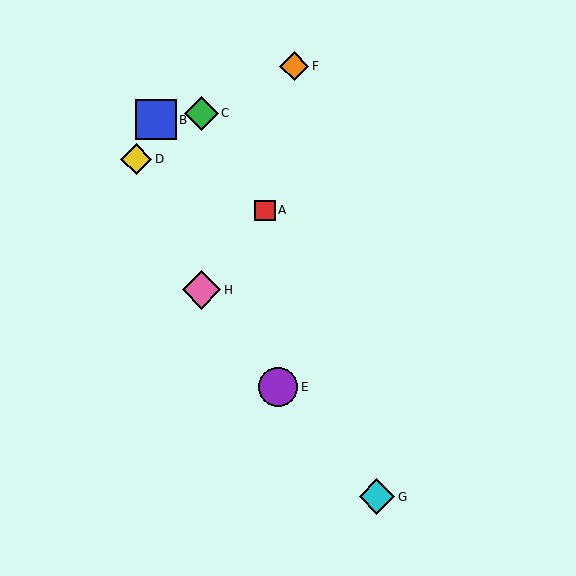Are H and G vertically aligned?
No, H is at x≈201 and G is at x≈377.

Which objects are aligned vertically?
Objects C, H are aligned vertically.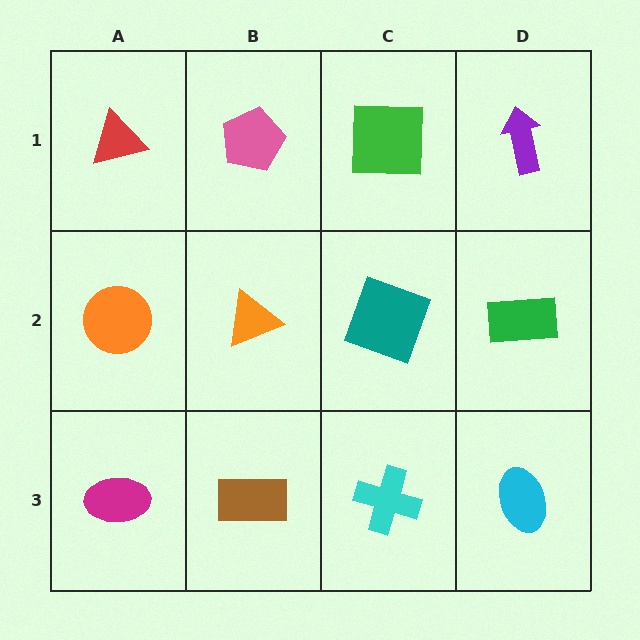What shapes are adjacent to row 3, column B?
An orange triangle (row 2, column B), a magenta ellipse (row 3, column A), a cyan cross (row 3, column C).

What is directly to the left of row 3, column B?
A magenta ellipse.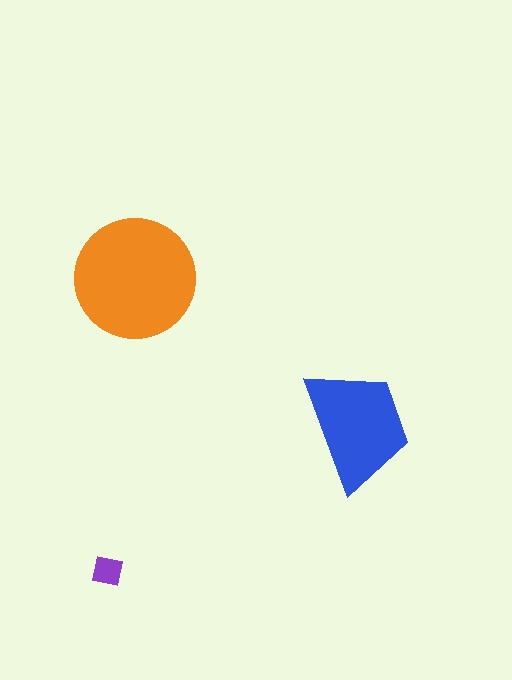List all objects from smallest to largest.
The purple square, the blue trapezoid, the orange circle.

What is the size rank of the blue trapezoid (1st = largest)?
2nd.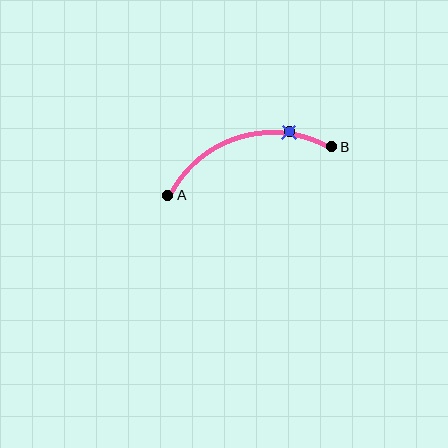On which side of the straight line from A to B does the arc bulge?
The arc bulges above the straight line connecting A and B.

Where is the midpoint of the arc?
The arc midpoint is the point on the curve farthest from the straight line joining A and B. It sits above that line.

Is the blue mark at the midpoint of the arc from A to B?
No. The blue mark lies on the arc but is closer to endpoint B. The arc midpoint would be at the point on the curve equidistant along the arc from both A and B.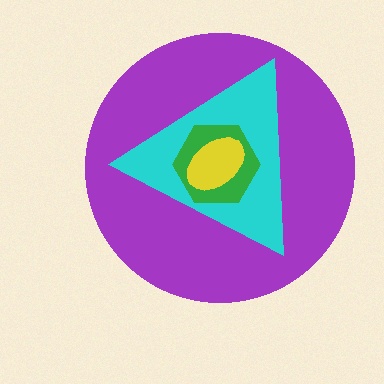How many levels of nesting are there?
4.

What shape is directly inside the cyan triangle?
The green hexagon.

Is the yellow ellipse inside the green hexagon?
Yes.